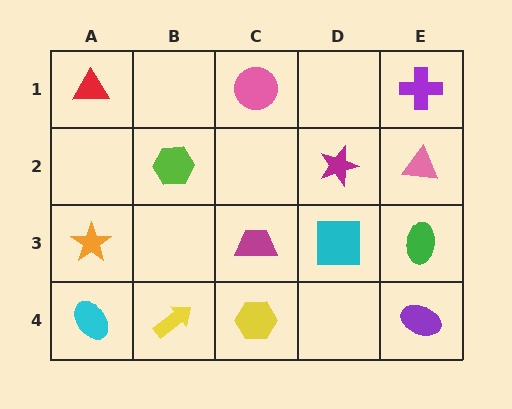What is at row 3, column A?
An orange star.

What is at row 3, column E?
A green ellipse.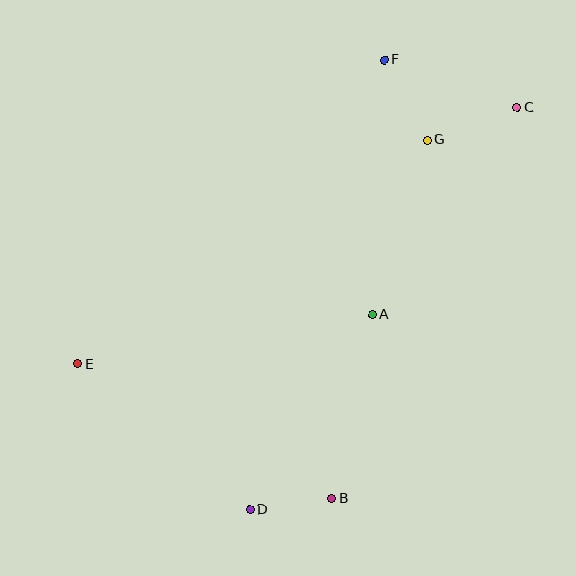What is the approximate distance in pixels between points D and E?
The distance between D and E is approximately 226 pixels.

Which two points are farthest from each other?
Points C and E are farthest from each other.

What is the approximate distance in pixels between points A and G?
The distance between A and G is approximately 183 pixels.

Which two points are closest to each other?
Points B and D are closest to each other.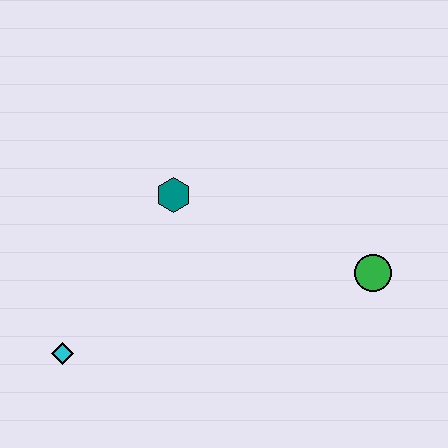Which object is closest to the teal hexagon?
The cyan diamond is closest to the teal hexagon.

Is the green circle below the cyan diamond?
No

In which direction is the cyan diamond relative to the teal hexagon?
The cyan diamond is below the teal hexagon.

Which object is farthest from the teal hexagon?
The green circle is farthest from the teal hexagon.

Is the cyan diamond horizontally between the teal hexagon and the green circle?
No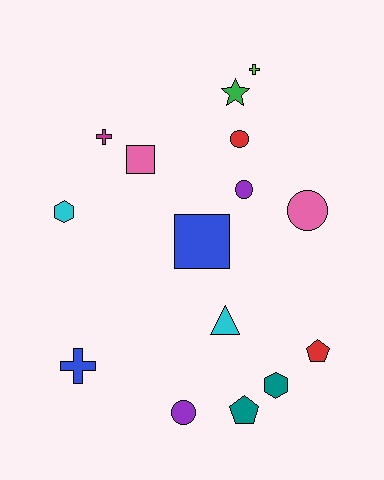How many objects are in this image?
There are 15 objects.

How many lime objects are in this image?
There is 1 lime object.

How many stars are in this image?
There is 1 star.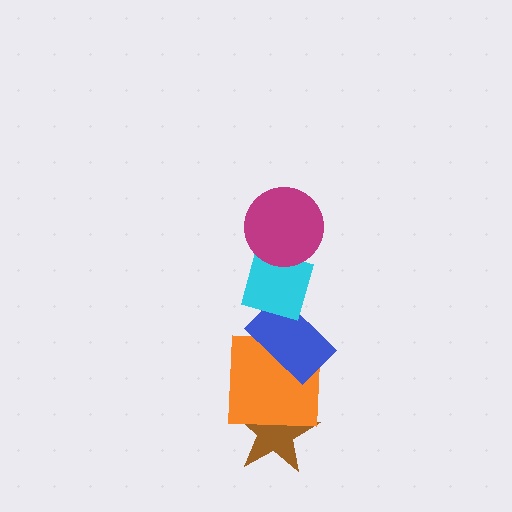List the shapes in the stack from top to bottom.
From top to bottom: the magenta circle, the cyan diamond, the blue rectangle, the orange square, the brown star.